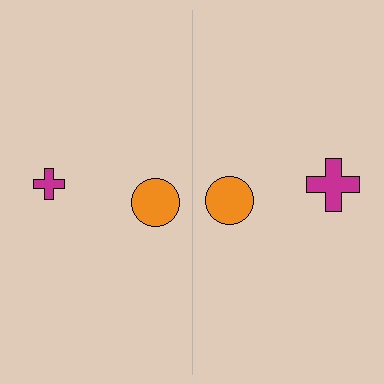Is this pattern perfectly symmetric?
No, the pattern is not perfectly symmetric. The magenta cross on the right side has a different size than its mirror counterpart.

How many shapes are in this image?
There are 4 shapes in this image.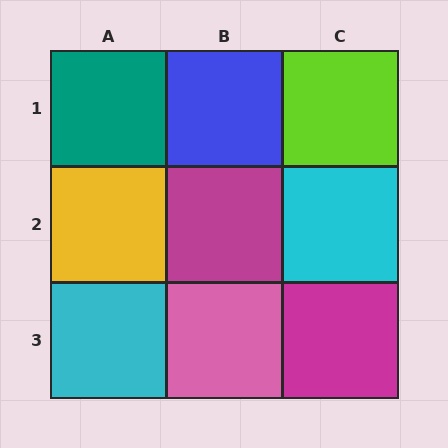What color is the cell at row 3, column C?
Magenta.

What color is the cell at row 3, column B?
Pink.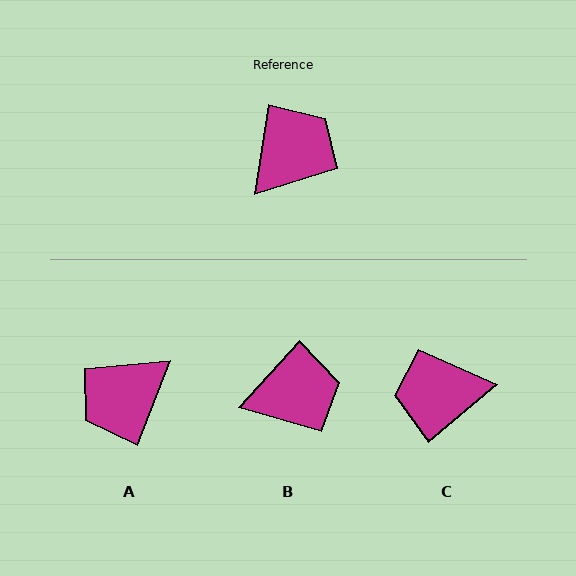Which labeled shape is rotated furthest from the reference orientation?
A, about 168 degrees away.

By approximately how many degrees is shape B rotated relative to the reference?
Approximately 33 degrees clockwise.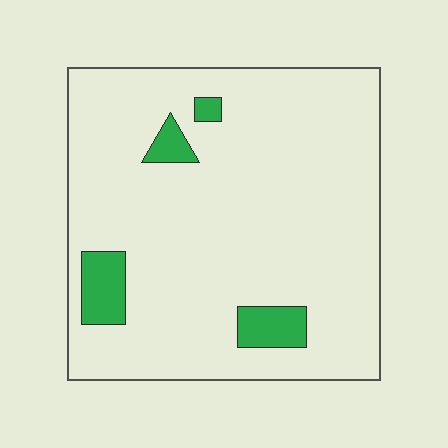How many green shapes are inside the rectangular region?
4.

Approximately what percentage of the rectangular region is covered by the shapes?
Approximately 10%.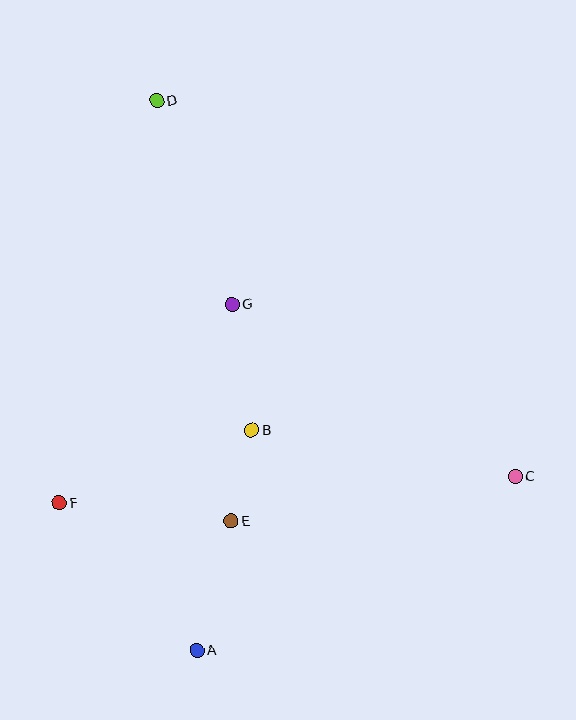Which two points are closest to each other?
Points B and E are closest to each other.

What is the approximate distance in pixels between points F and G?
The distance between F and G is approximately 263 pixels.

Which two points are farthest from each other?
Points A and D are farthest from each other.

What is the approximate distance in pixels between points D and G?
The distance between D and G is approximately 217 pixels.